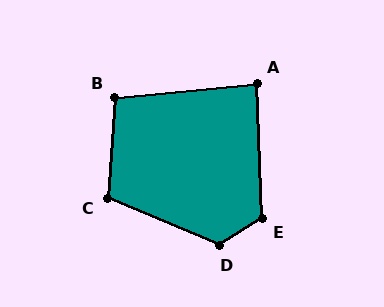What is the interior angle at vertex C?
Approximately 108 degrees (obtuse).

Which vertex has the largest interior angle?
D, at approximately 125 degrees.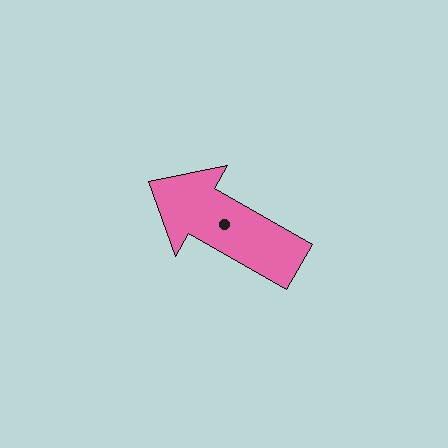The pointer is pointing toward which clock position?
Roughly 10 o'clock.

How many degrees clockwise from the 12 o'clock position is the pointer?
Approximately 300 degrees.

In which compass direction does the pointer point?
Northwest.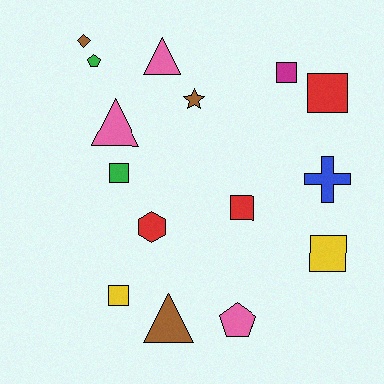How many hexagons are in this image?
There is 1 hexagon.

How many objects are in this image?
There are 15 objects.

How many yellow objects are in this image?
There are 2 yellow objects.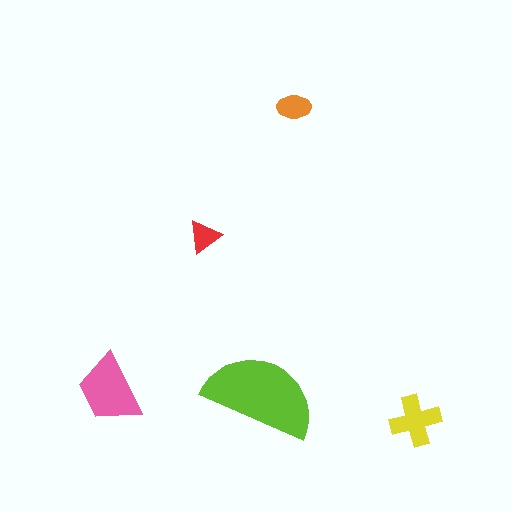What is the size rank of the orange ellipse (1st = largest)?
4th.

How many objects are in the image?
There are 5 objects in the image.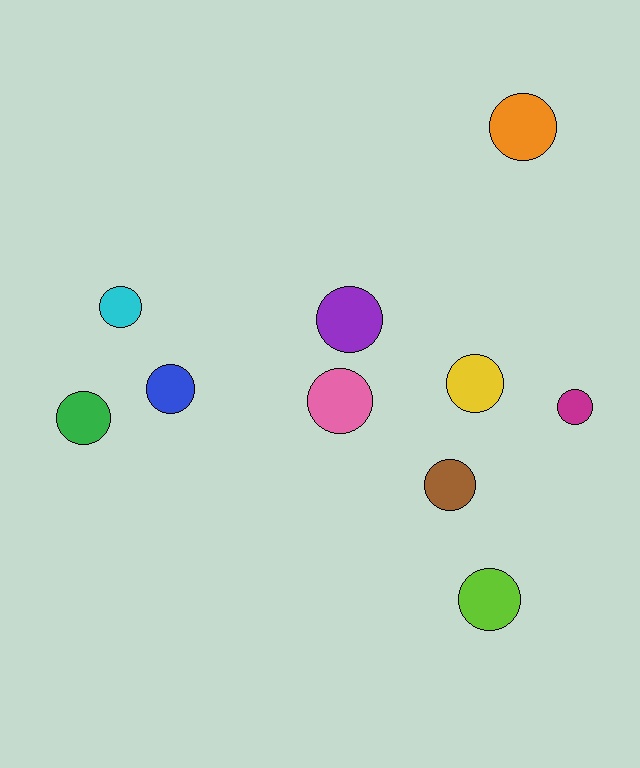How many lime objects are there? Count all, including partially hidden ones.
There is 1 lime object.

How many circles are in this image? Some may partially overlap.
There are 10 circles.